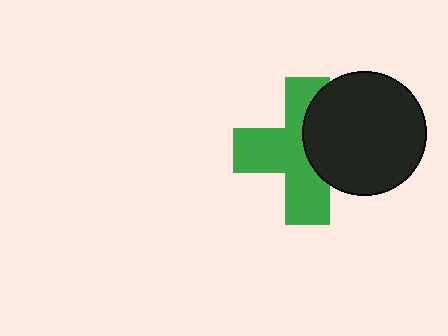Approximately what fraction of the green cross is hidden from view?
Roughly 39% of the green cross is hidden behind the black circle.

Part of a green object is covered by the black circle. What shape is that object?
It is a cross.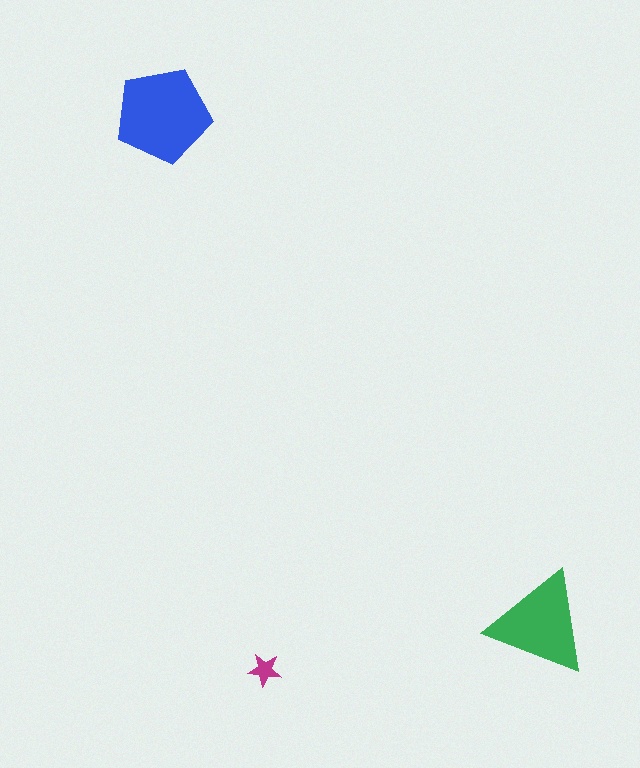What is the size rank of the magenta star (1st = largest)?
3rd.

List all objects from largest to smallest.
The blue pentagon, the green triangle, the magenta star.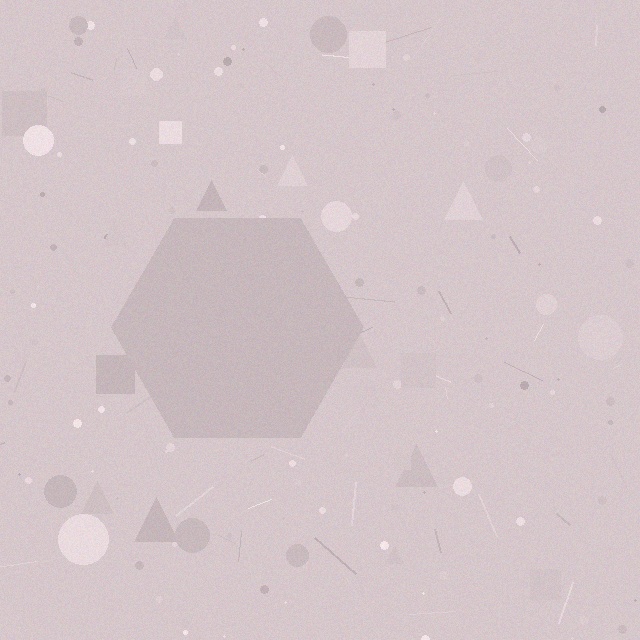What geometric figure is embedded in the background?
A hexagon is embedded in the background.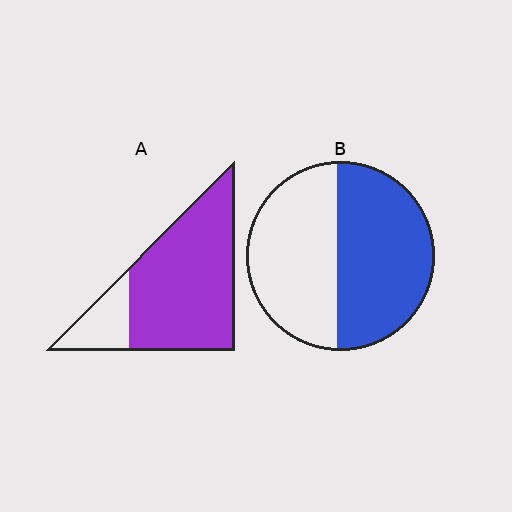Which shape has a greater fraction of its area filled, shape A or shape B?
Shape A.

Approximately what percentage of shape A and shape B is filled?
A is approximately 80% and B is approximately 50%.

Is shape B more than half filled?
Roughly half.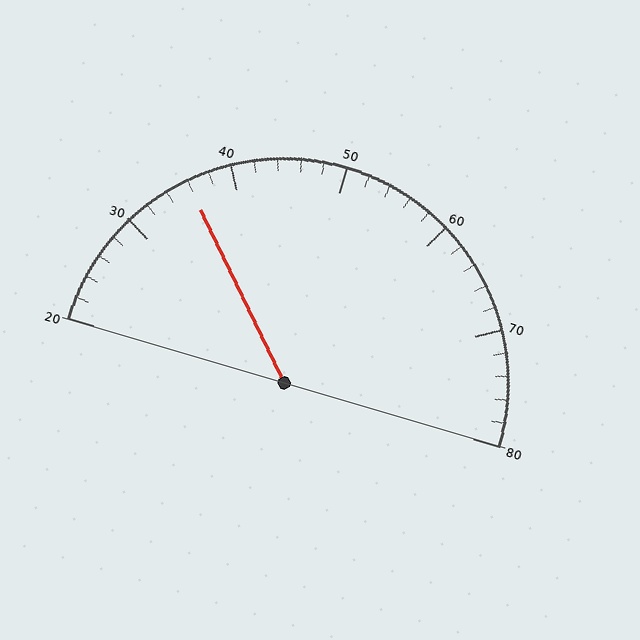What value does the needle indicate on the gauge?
The needle indicates approximately 36.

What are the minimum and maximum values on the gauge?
The gauge ranges from 20 to 80.